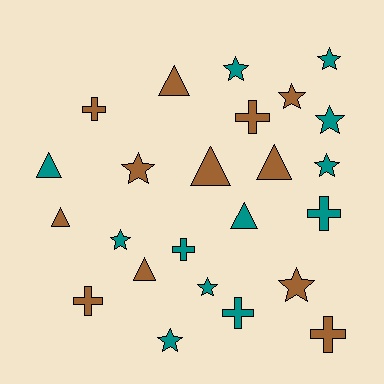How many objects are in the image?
There are 24 objects.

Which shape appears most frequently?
Star, with 10 objects.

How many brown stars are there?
There are 3 brown stars.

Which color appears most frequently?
Brown, with 12 objects.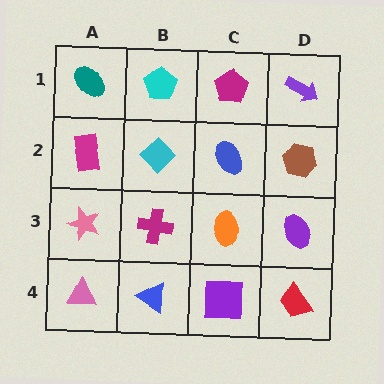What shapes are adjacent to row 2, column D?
A purple arrow (row 1, column D), a purple ellipse (row 3, column D), a blue ellipse (row 2, column C).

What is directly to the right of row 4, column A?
A blue triangle.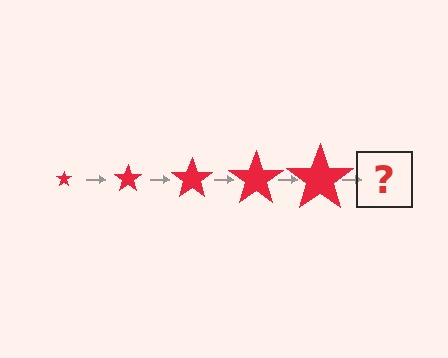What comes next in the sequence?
The next element should be a red star, larger than the previous one.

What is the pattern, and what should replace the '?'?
The pattern is that the star gets progressively larger each step. The '?' should be a red star, larger than the previous one.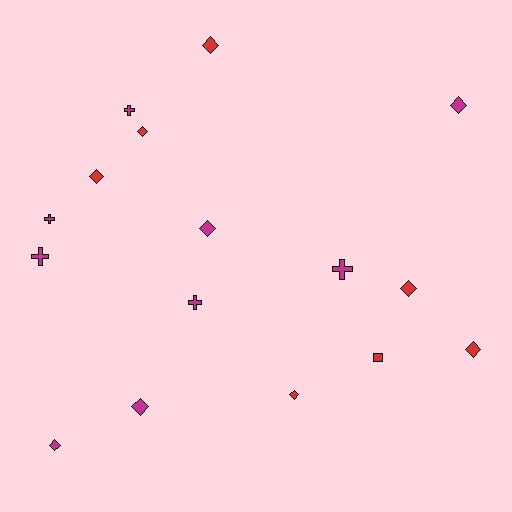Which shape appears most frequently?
Diamond, with 10 objects.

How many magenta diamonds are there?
There are 4 magenta diamonds.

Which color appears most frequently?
Magenta, with 9 objects.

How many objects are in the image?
There are 16 objects.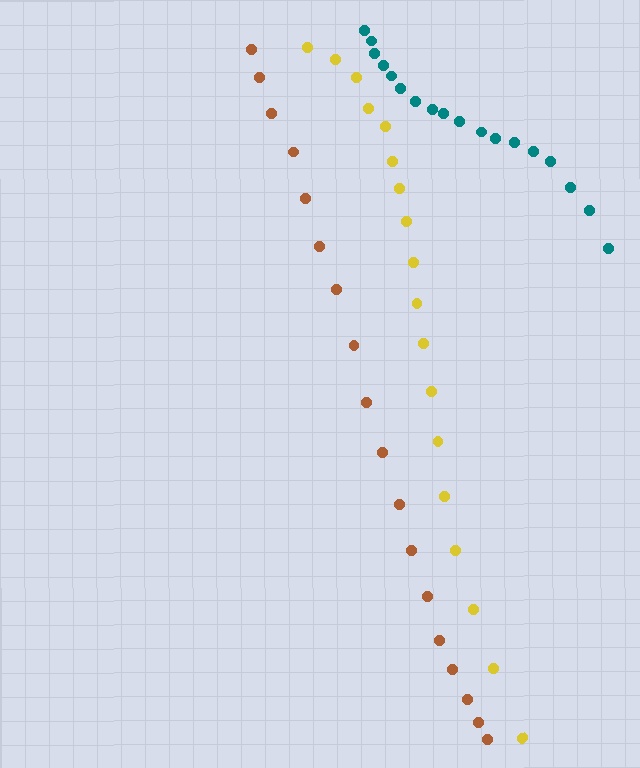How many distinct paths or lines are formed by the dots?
There are 3 distinct paths.